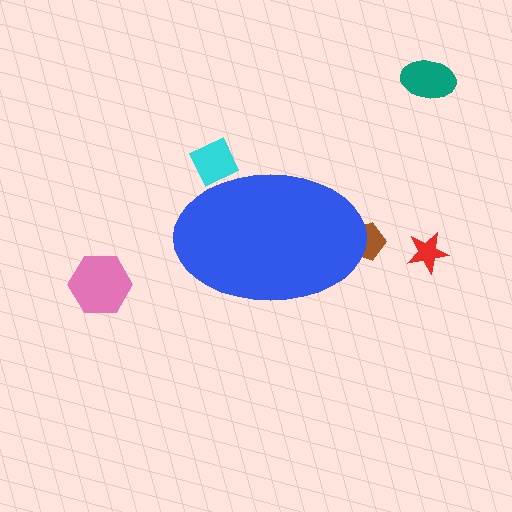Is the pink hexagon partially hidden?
No, the pink hexagon is fully visible.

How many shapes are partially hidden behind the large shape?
2 shapes are partially hidden.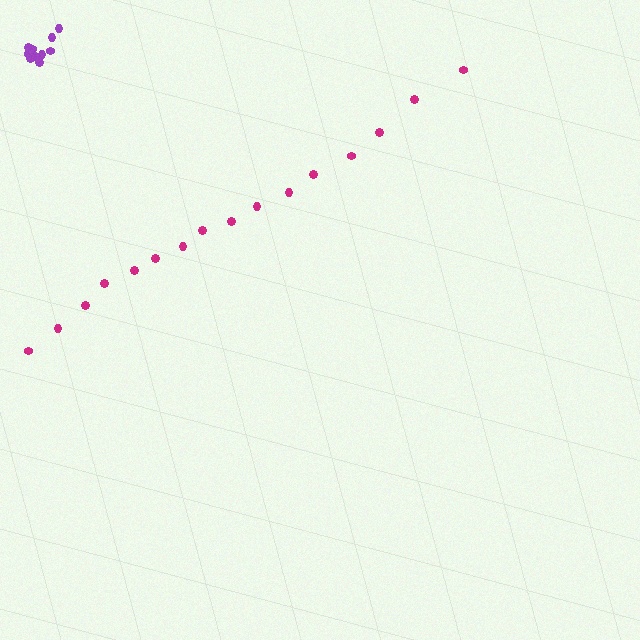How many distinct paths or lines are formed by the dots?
There are 2 distinct paths.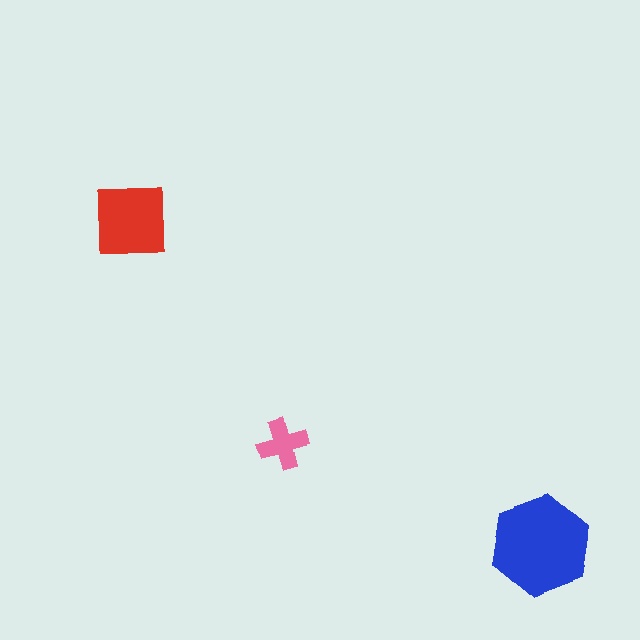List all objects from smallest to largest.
The pink cross, the red square, the blue hexagon.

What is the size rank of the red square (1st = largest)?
2nd.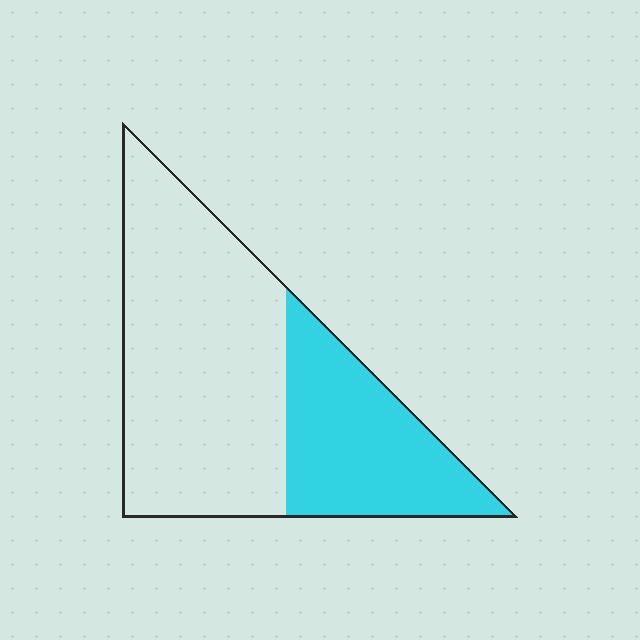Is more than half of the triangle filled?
No.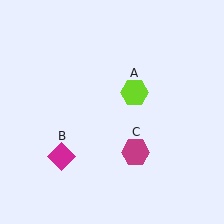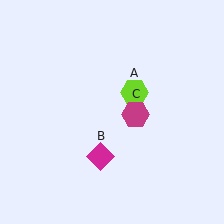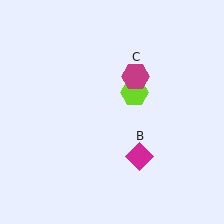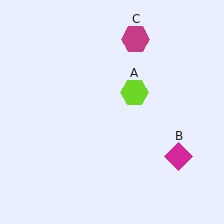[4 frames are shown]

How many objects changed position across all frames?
2 objects changed position: magenta diamond (object B), magenta hexagon (object C).